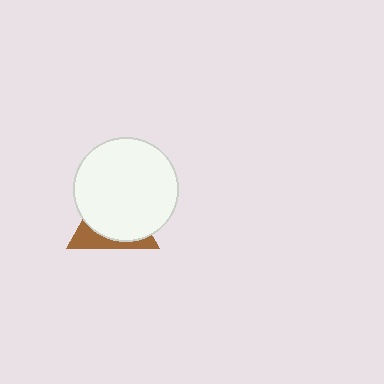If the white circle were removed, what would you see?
You would see the complete brown triangle.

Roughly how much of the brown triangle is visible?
A small part of it is visible (roughly 31%).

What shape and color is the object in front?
The object in front is a white circle.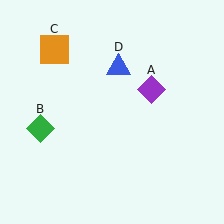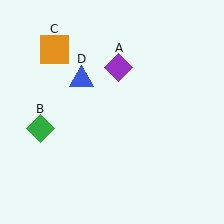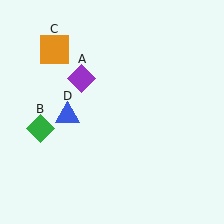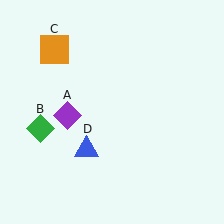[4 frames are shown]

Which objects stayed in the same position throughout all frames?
Green diamond (object B) and orange square (object C) remained stationary.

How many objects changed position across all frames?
2 objects changed position: purple diamond (object A), blue triangle (object D).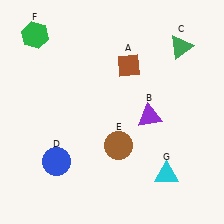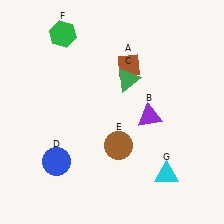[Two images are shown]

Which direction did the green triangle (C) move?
The green triangle (C) moved left.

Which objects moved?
The objects that moved are: the green triangle (C), the green hexagon (F).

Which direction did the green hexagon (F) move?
The green hexagon (F) moved right.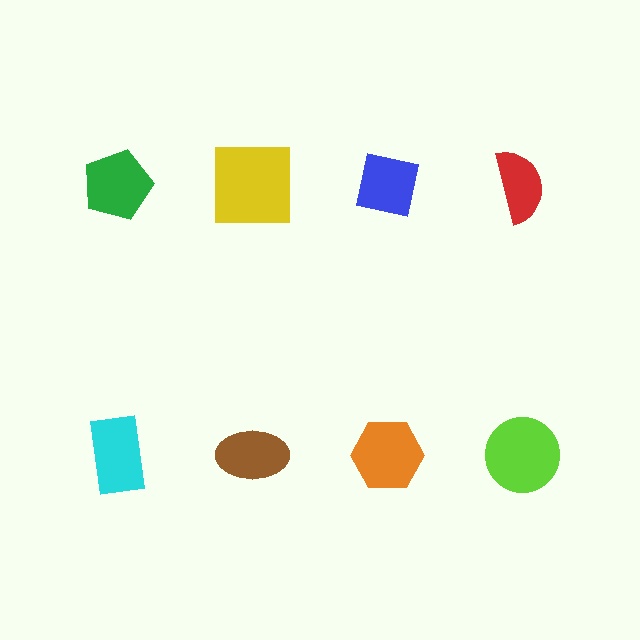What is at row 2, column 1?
A cyan rectangle.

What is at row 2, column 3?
An orange hexagon.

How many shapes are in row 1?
4 shapes.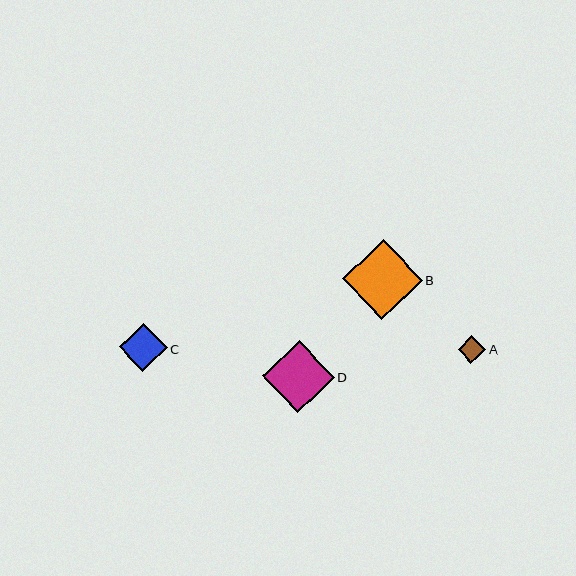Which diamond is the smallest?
Diamond A is the smallest with a size of approximately 27 pixels.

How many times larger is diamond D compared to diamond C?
Diamond D is approximately 1.5 times the size of diamond C.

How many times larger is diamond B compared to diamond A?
Diamond B is approximately 2.9 times the size of diamond A.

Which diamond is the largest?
Diamond B is the largest with a size of approximately 80 pixels.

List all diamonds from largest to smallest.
From largest to smallest: B, D, C, A.